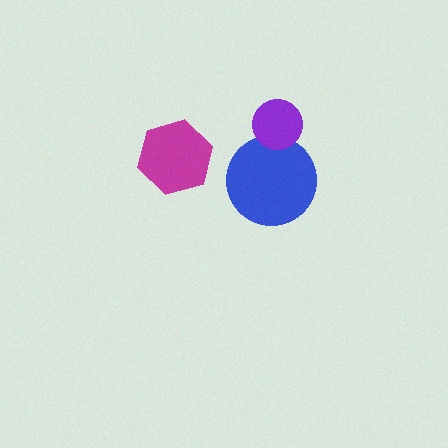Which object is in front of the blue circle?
The purple circle is in front of the blue circle.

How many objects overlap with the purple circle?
1 object overlaps with the purple circle.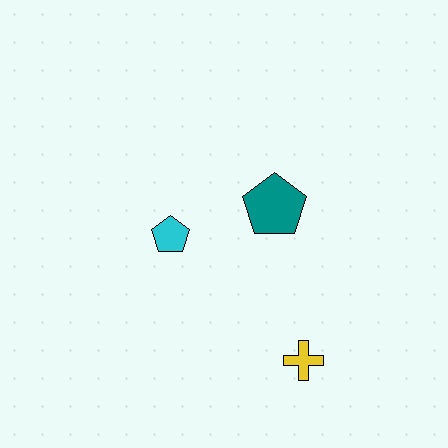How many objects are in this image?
There are 3 objects.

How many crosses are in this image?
There is 1 cross.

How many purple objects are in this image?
There are no purple objects.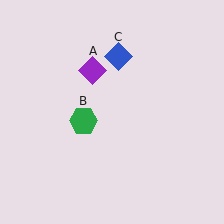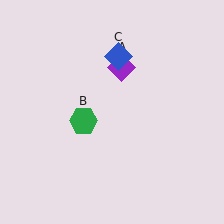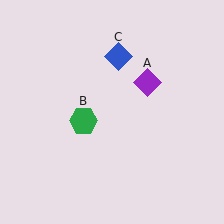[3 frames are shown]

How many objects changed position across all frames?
1 object changed position: purple diamond (object A).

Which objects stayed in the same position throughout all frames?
Green hexagon (object B) and blue diamond (object C) remained stationary.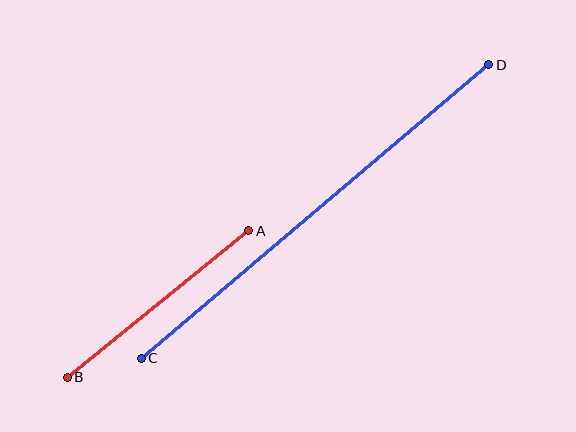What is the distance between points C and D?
The distance is approximately 455 pixels.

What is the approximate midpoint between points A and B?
The midpoint is at approximately (158, 304) pixels.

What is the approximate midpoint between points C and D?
The midpoint is at approximately (315, 212) pixels.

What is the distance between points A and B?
The distance is approximately 233 pixels.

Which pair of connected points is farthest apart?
Points C and D are farthest apart.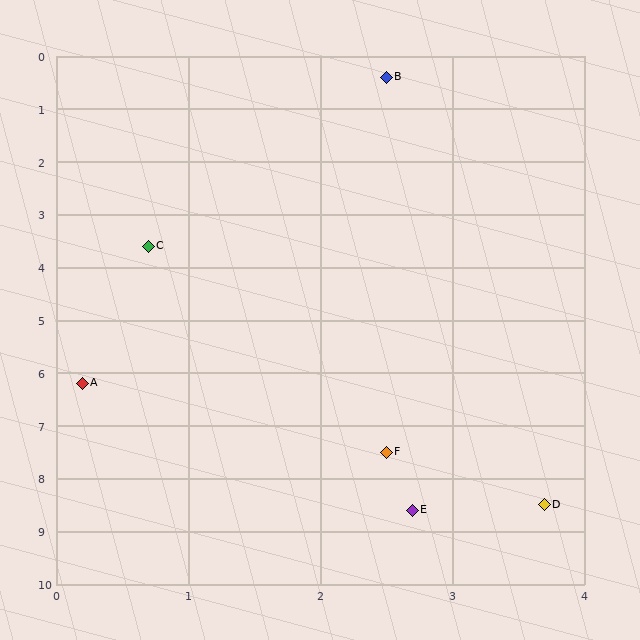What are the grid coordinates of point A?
Point A is at approximately (0.2, 6.2).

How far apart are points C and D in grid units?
Points C and D are about 5.7 grid units apart.